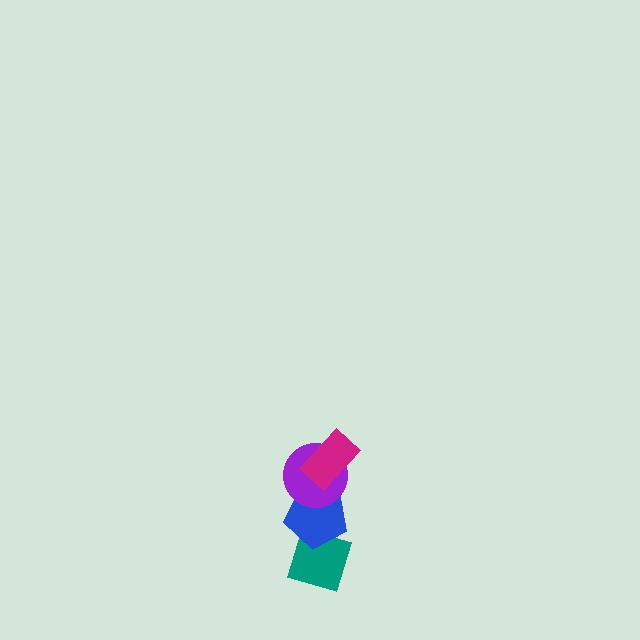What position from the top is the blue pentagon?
The blue pentagon is 3rd from the top.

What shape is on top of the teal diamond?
The blue pentagon is on top of the teal diamond.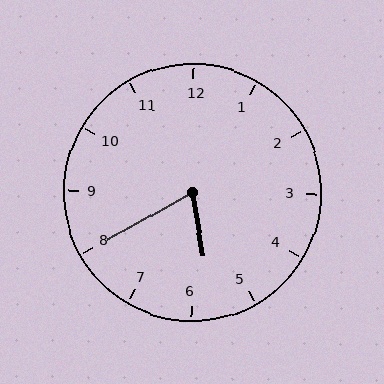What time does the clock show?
5:40.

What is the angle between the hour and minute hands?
Approximately 70 degrees.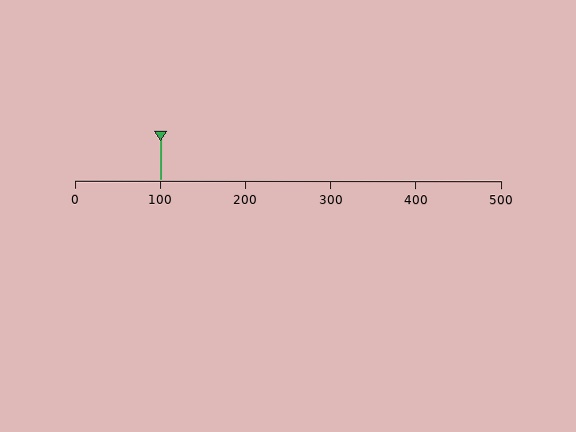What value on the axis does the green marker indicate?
The marker indicates approximately 100.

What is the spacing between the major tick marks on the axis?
The major ticks are spaced 100 apart.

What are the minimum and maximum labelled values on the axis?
The axis runs from 0 to 500.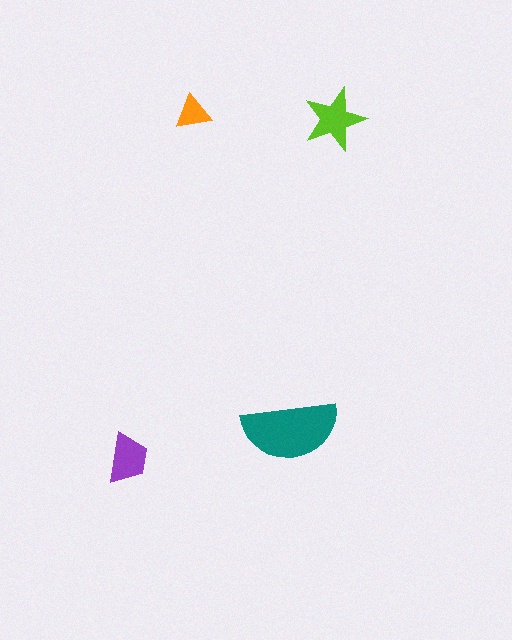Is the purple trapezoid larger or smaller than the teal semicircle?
Smaller.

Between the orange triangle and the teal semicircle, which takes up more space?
The teal semicircle.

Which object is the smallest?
The orange triangle.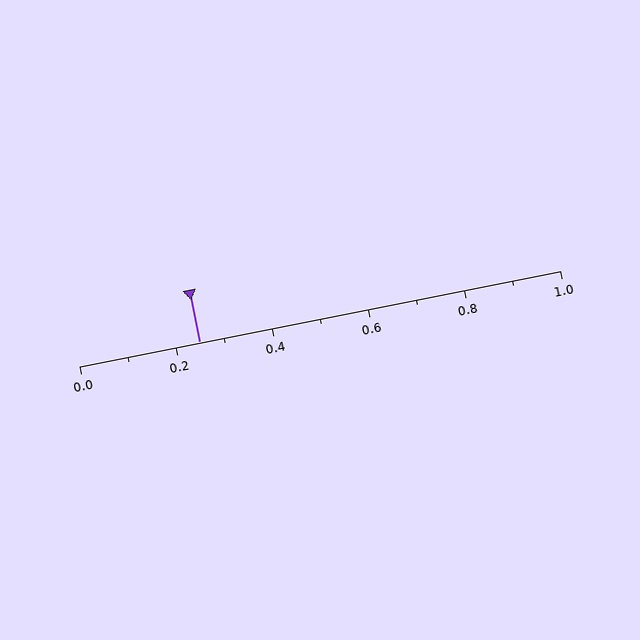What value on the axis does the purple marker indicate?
The marker indicates approximately 0.25.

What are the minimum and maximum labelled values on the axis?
The axis runs from 0.0 to 1.0.